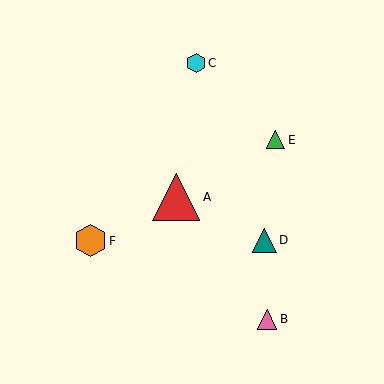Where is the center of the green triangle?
The center of the green triangle is at (276, 140).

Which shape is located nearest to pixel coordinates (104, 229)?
The orange hexagon (labeled F) at (90, 241) is nearest to that location.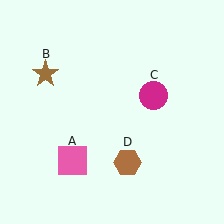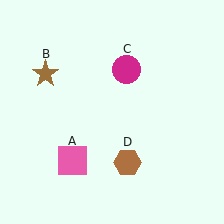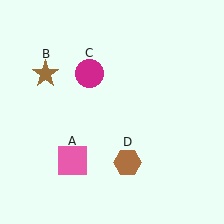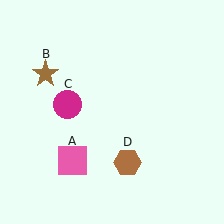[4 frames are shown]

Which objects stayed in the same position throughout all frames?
Pink square (object A) and brown star (object B) and brown hexagon (object D) remained stationary.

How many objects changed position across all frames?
1 object changed position: magenta circle (object C).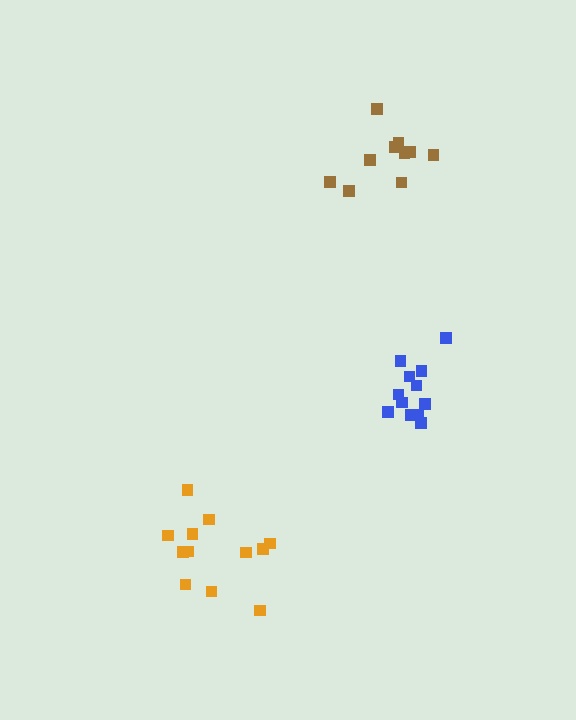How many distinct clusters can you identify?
There are 3 distinct clusters.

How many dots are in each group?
Group 1: 12 dots, Group 2: 12 dots, Group 3: 11 dots (35 total).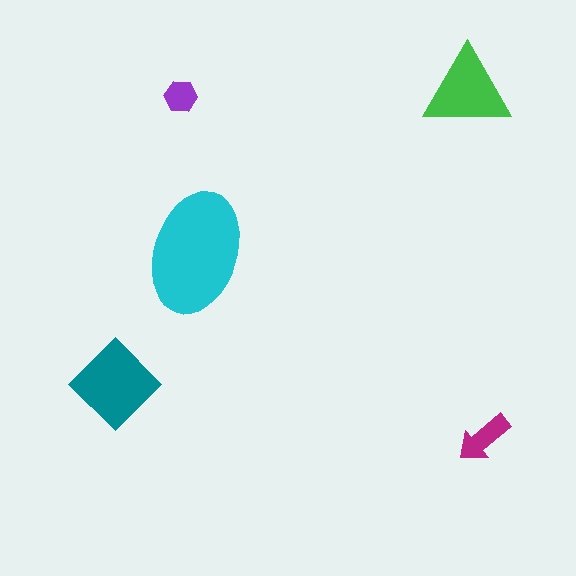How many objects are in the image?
There are 5 objects in the image.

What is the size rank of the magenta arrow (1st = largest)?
4th.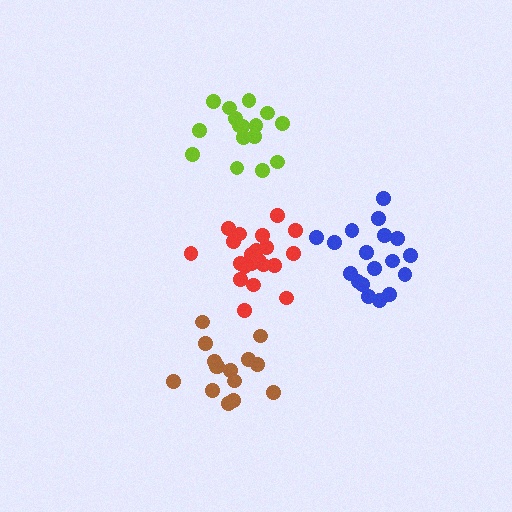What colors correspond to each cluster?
The clusters are colored: lime, brown, blue, red.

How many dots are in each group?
Group 1: 16 dots, Group 2: 15 dots, Group 3: 18 dots, Group 4: 21 dots (70 total).